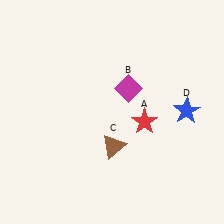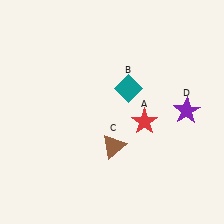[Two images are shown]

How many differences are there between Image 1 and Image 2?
There are 2 differences between the two images.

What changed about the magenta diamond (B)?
In Image 1, B is magenta. In Image 2, it changed to teal.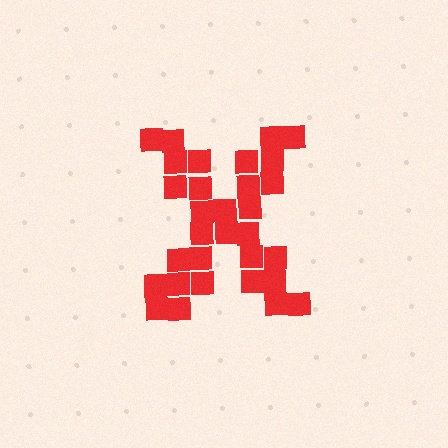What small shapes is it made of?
It is made of small squares.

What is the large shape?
The large shape is the letter X.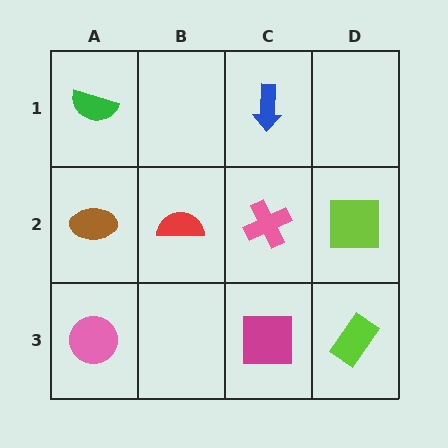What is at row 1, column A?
A green semicircle.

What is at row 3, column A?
A pink circle.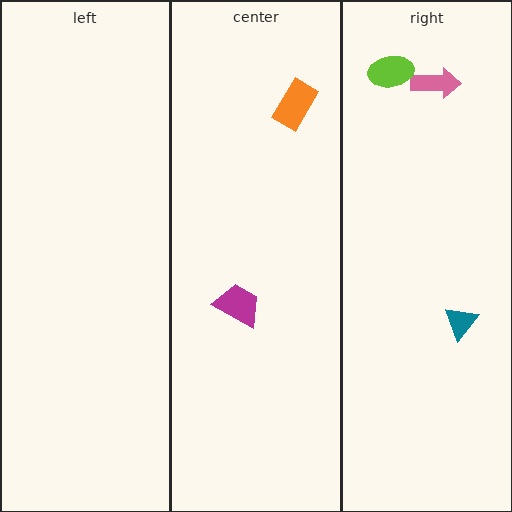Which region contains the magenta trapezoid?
The center region.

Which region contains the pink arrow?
The right region.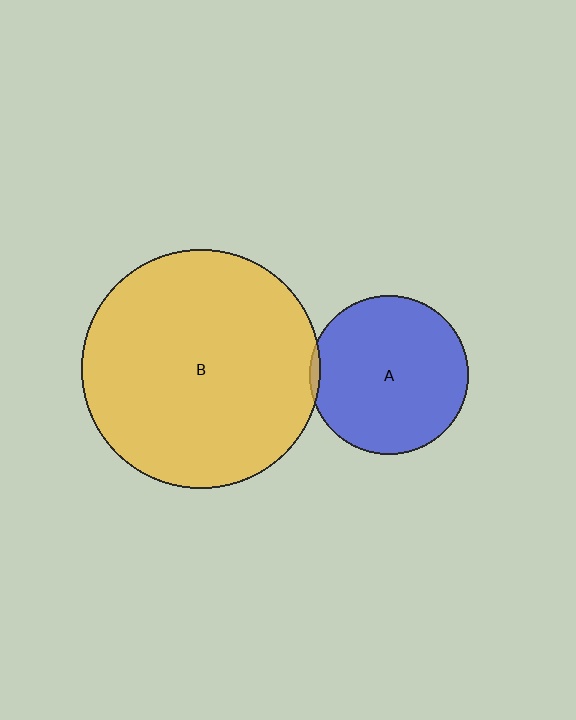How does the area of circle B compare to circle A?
Approximately 2.3 times.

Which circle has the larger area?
Circle B (yellow).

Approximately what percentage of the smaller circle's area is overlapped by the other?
Approximately 5%.